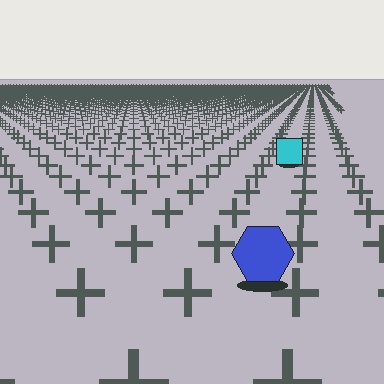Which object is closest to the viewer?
The blue hexagon is closest. The texture marks near it are larger and more spread out.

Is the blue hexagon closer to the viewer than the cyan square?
Yes. The blue hexagon is closer — you can tell from the texture gradient: the ground texture is coarser near it.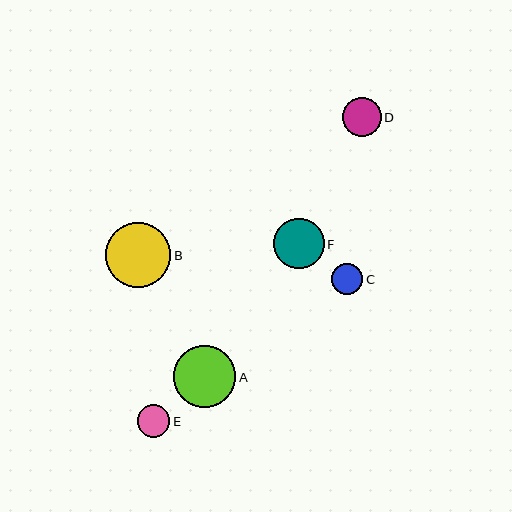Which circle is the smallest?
Circle C is the smallest with a size of approximately 31 pixels.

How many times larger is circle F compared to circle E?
Circle F is approximately 1.5 times the size of circle E.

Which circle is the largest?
Circle B is the largest with a size of approximately 65 pixels.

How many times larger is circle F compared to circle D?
Circle F is approximately 1.3 times the size of circle D.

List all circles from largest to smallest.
From largest to smallest: B, A, F, D, E, C.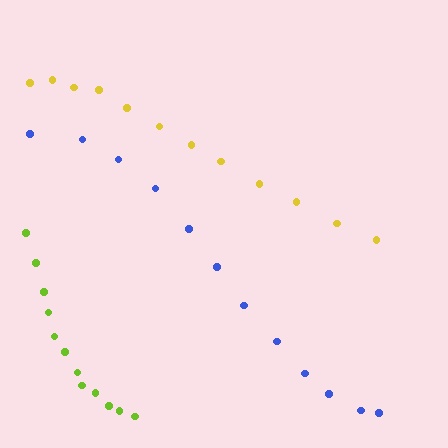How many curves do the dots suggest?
There are 3 distinct paths.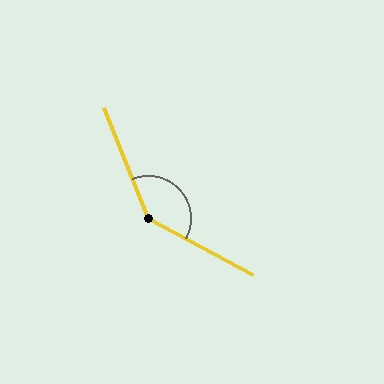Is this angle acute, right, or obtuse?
It is obtuse.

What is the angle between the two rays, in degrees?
Approximately 140 degrees.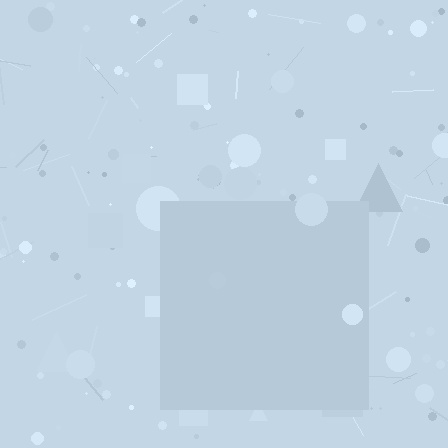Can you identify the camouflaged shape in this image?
The camouflaged shape is a square.